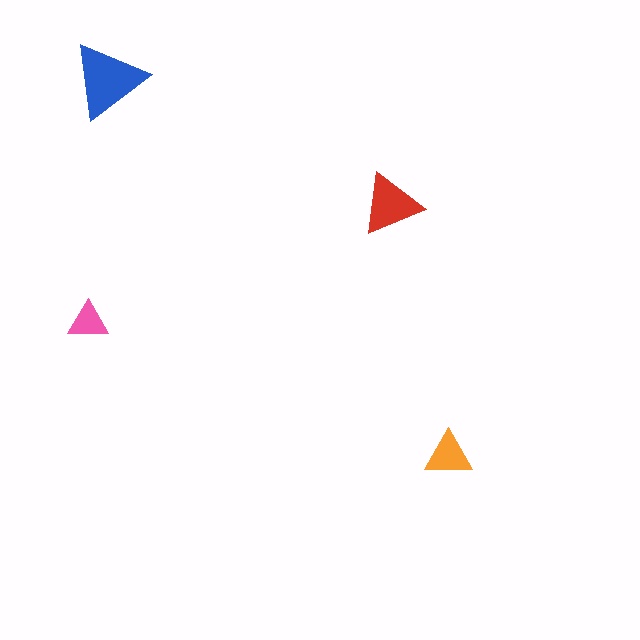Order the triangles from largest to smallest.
the blue one, the red one, the orange one, the pink one.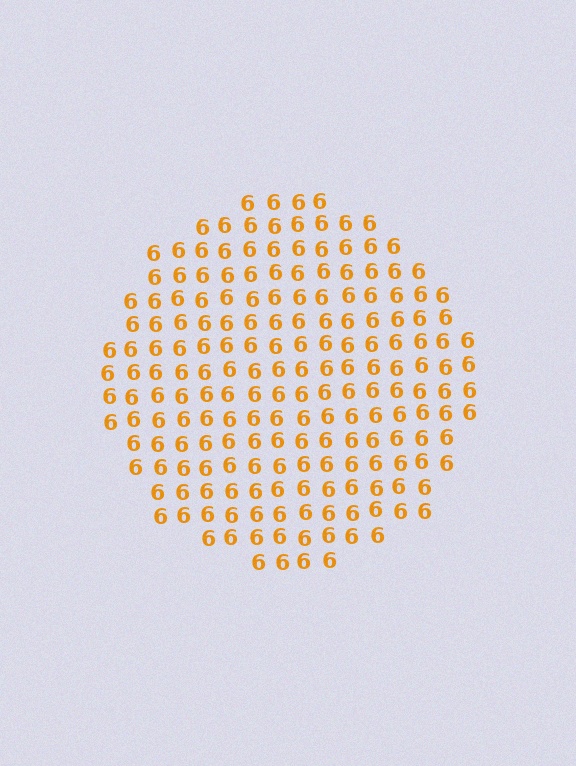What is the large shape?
The large shape is a circle.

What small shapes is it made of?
It is made of small digit 6's.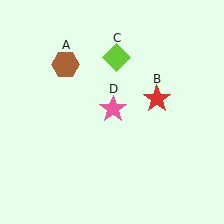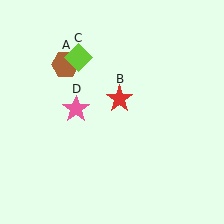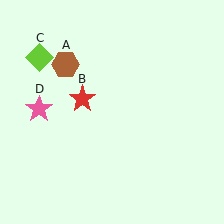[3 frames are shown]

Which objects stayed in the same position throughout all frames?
Brown hexagon (object A) remained stationary.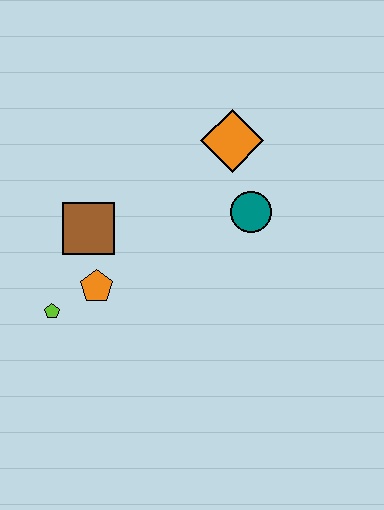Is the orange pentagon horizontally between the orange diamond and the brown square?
Yes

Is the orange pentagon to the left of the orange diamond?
Yes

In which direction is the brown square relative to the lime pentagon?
The brown square is above the lime pentagon.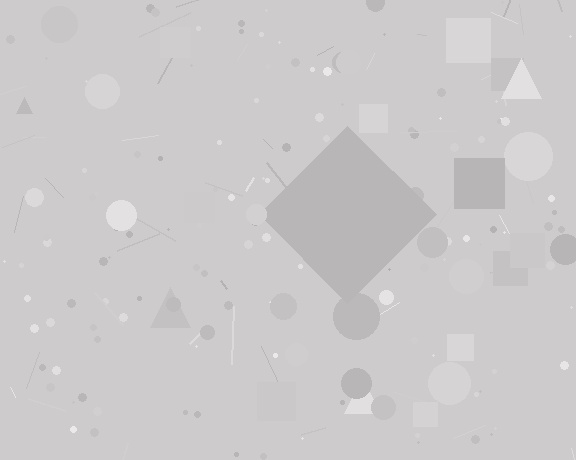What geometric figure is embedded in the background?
A diamond is embedded in the background.